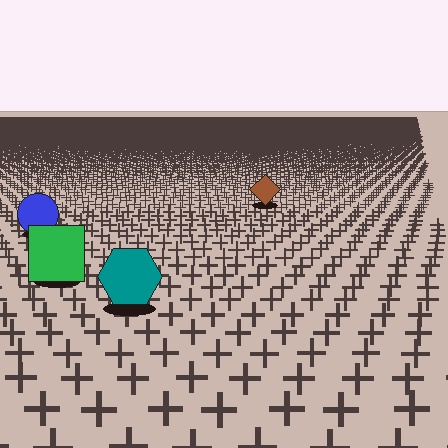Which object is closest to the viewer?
The teal hexagon is closest. The texture marks near it are larger and more spread out.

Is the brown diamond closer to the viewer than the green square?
No. The green square is closer — you can tell from the texture gradient: the ground texture is coarser near it.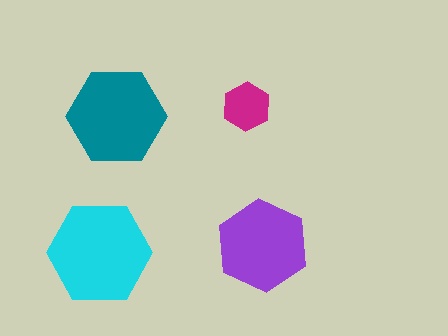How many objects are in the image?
There are 4 objects in the image.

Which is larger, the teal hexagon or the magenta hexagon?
The teal one.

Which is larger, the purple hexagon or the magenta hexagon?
The purple one.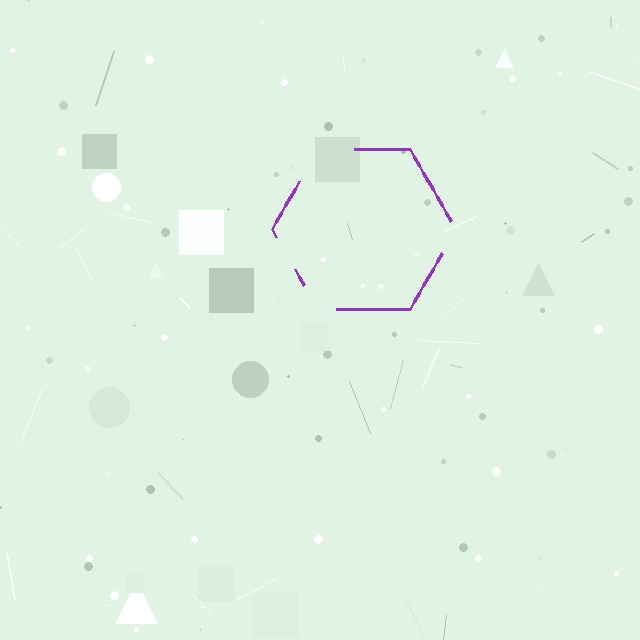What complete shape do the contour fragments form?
The contour fragments form a hexagon.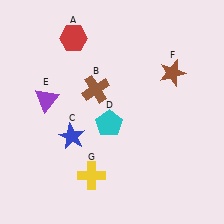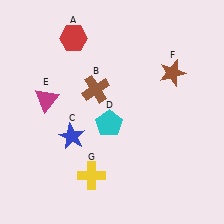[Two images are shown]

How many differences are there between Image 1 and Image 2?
There is 1 difference between the two images.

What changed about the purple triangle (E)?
In Image 1, E is purple. In Image 2, it changed to magenta.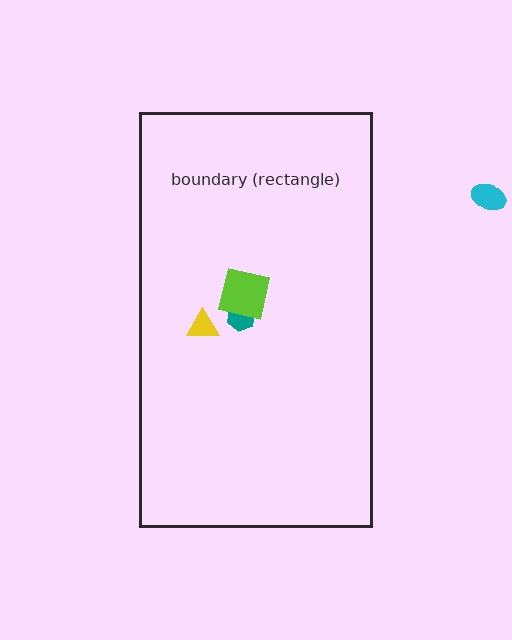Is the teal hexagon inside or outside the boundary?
Inside.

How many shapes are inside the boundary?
3 inside, 1 outside.